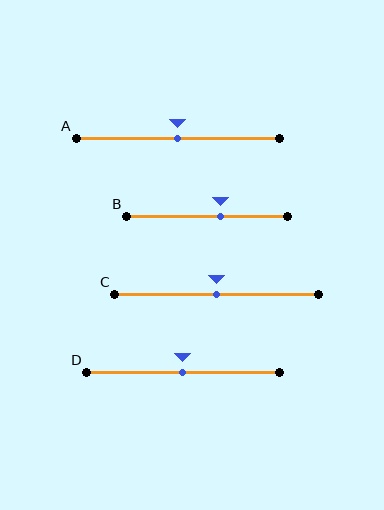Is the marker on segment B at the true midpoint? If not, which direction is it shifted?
No, the marker on segment B is shifted to the right by about 8% of the segment length.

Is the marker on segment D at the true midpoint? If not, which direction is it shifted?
Yes, the marker on segment D is at the true midpoint.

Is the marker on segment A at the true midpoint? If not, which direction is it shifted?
Yes, the marker on segment A is at the true midpoint.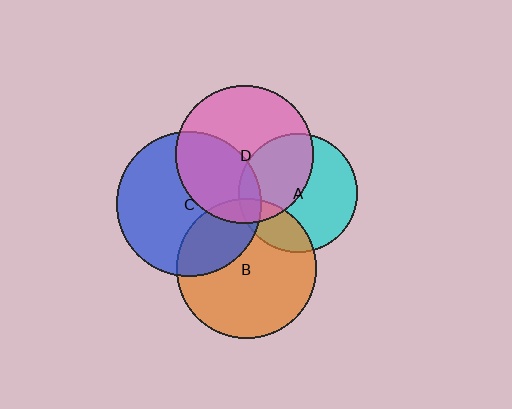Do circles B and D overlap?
Yes.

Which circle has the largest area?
Circle C (blue).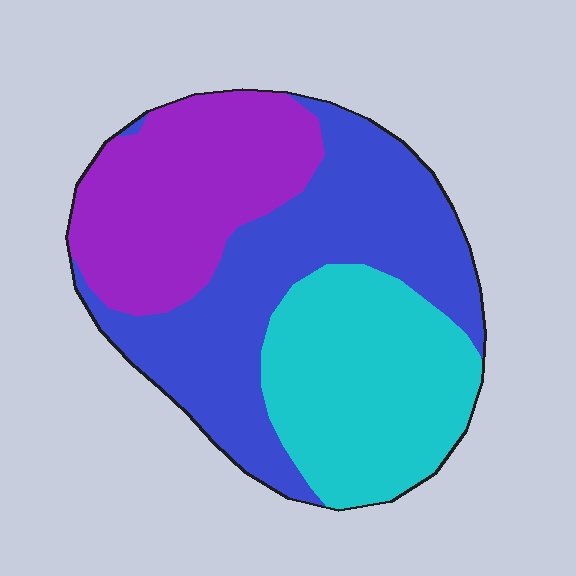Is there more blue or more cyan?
Blue.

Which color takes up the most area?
Blue, at roughly 40%.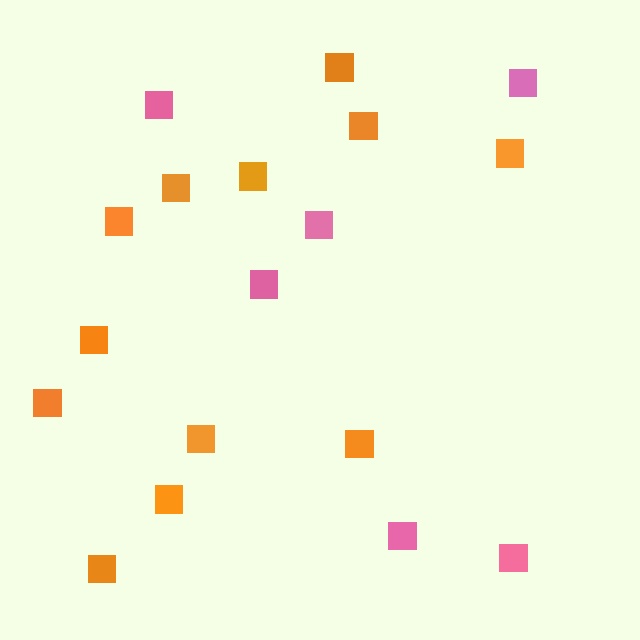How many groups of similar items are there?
There are 2 groups: one group of pink squares (6) and one group of orange squares (12).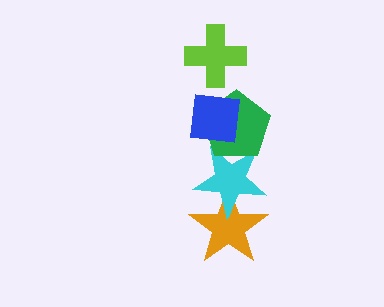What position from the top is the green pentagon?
The green pentagon is 3rd from the top.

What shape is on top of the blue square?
The lime cross is on top of the blue square.